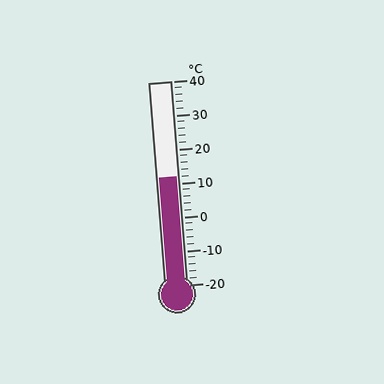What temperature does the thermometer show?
The thermometer shows approximately 12°C.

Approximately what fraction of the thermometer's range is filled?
The thermometer is filled to approximately 55% of its range.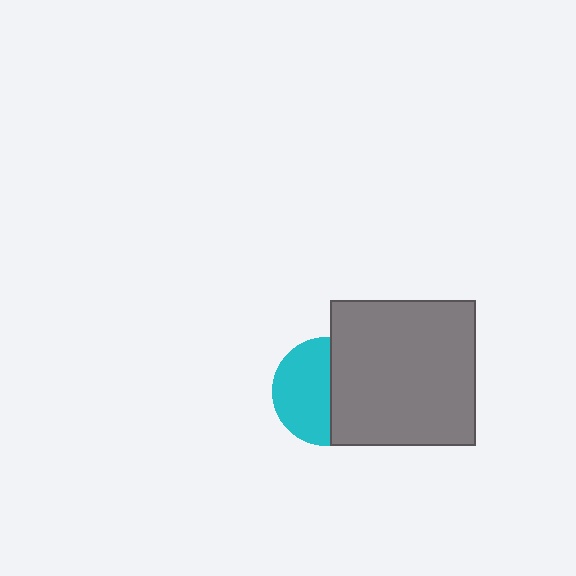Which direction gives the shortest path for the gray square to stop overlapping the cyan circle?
Moving right gives the shortest separation.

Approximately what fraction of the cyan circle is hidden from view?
Roughly 47% of the cyan circle is hidden behind the gray square.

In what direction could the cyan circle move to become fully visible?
The cyan circle could move left. That would shift it out from behind the gray square entirely.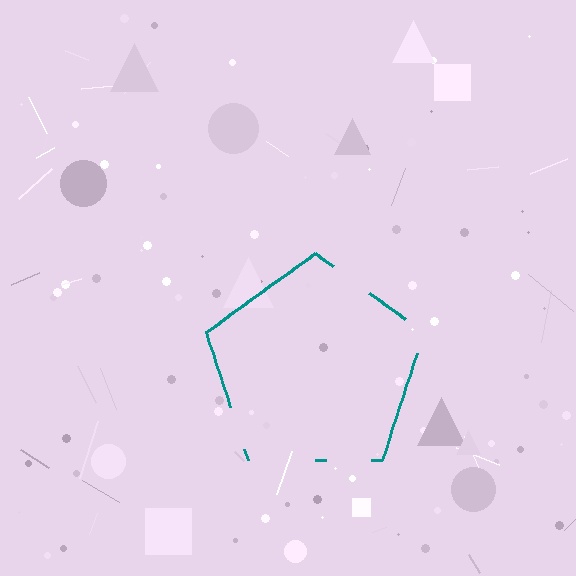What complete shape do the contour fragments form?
The contour fragments form a pentagon.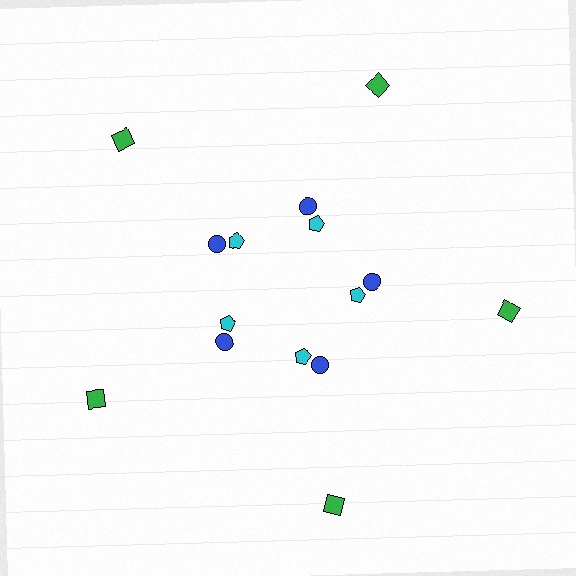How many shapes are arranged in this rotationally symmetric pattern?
There are 15 shapes, arranged in 5 groups of 3.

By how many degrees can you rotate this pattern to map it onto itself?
The pattern maps onto itself every 72 degrees of rotation.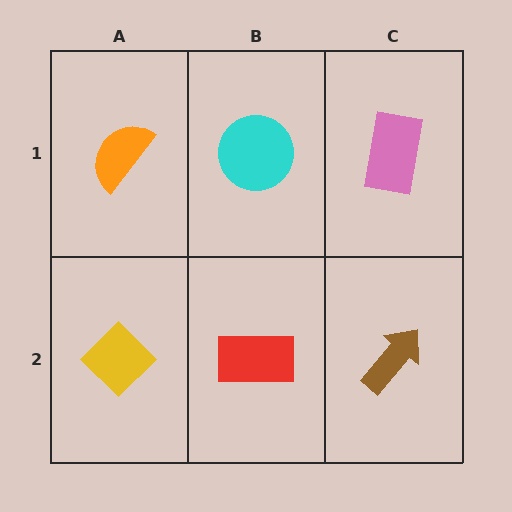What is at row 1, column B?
A cyan circle.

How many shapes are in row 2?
3 shapes.